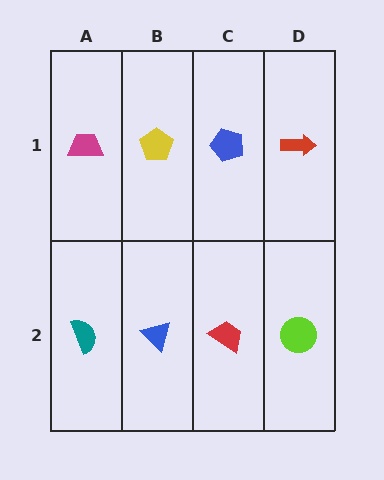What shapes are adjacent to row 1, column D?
A lime circle (row 2, column D), a blue pentagon (row 1, column C).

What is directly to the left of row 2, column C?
A blue triangle.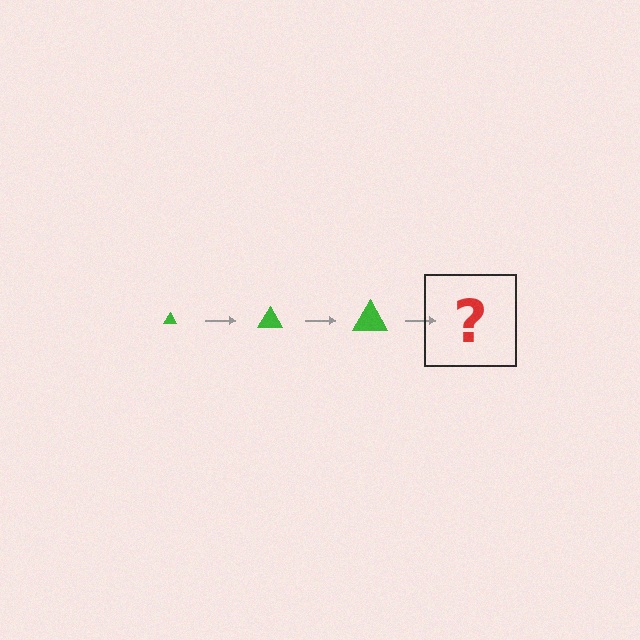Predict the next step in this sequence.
The next step is a green triangle, larger than the previous one.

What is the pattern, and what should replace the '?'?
The pattern is that the triangle gets progressively larger each step. The '?' should be a green triangle, larger than the previous one.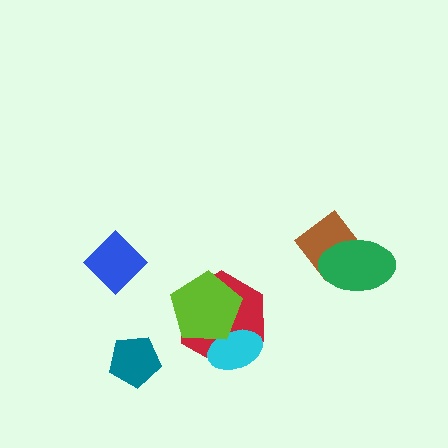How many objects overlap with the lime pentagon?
2 objects overlap with the lime pentagon.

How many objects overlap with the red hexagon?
2 objects overlap with the red hexagon.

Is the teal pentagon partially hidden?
No, no other shape covers it.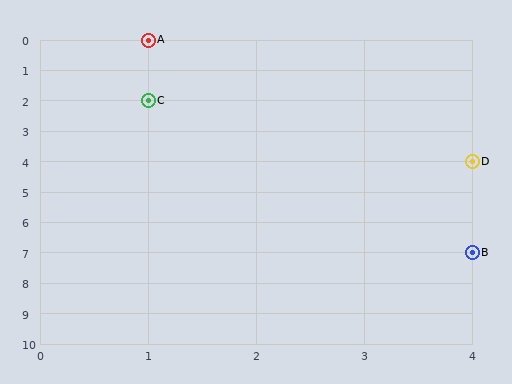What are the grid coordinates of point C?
Point C is at grid coordinates (1, 2).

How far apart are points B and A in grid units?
Points B and A are 3 columns and 7 rows apart (about 7.6 grid units diagonally).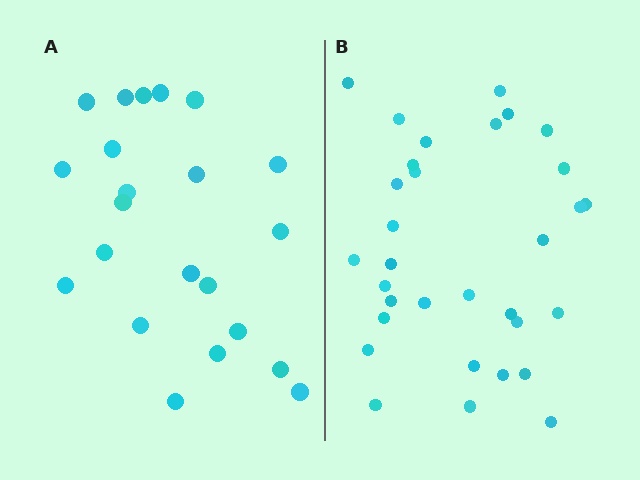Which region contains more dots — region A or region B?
Region B (the right region) has more dots.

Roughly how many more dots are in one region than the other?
Region B has roughly 10 or so more dots than region A.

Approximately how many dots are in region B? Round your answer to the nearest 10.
About 30 dots. (The exact count is 32, which rounds to 30.)